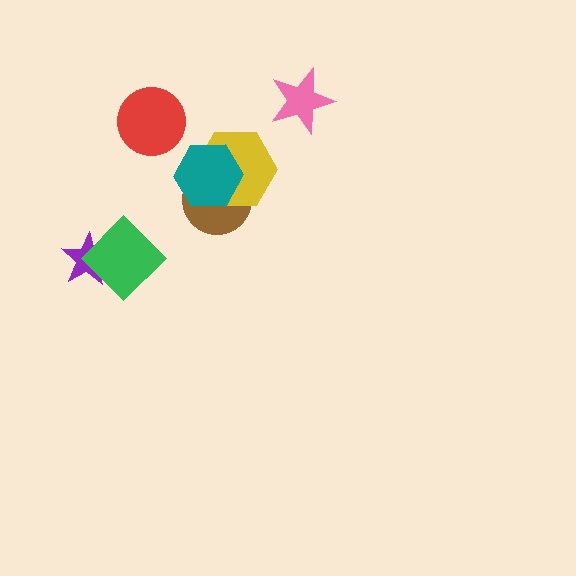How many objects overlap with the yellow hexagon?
2 objects overlap with the yellow hexagon.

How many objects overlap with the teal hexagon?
2 objects overlap with the teal hexagon.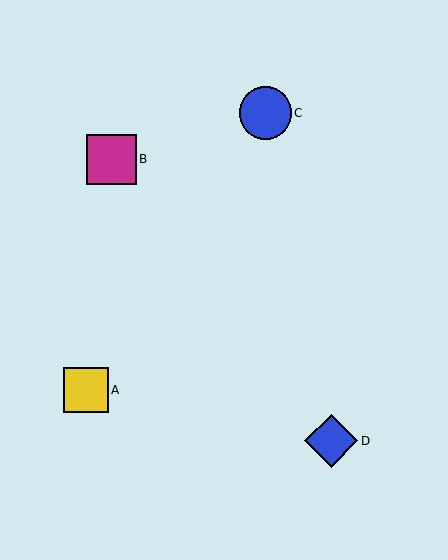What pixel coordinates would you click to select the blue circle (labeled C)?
Click at (265, 113) to select the blue circle C.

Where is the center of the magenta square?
The center of the magenta square is at (112, 159).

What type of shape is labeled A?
Shape A is a yellow square.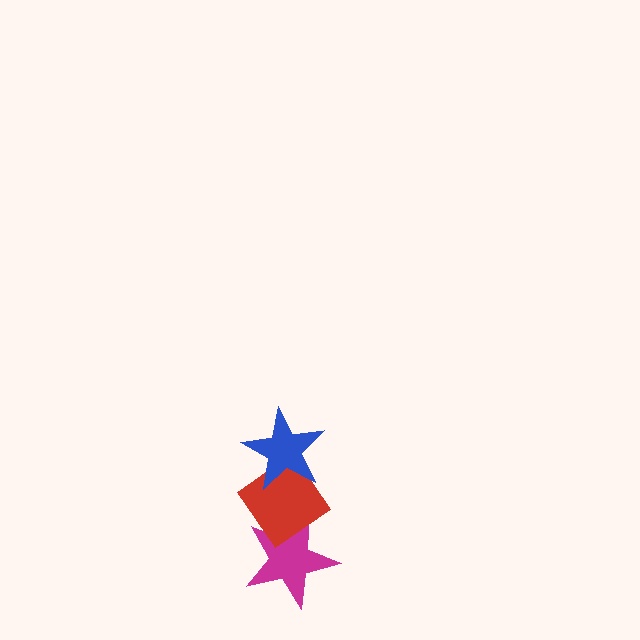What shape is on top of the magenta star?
The red diamond is on top of the magenta star.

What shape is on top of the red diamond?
The blue star is on top of the red diamond.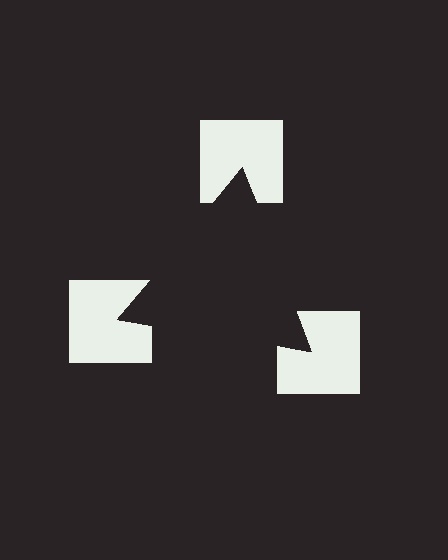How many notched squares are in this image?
There are 3 — one at each vertex of the illusory triangle.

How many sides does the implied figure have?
3 sides.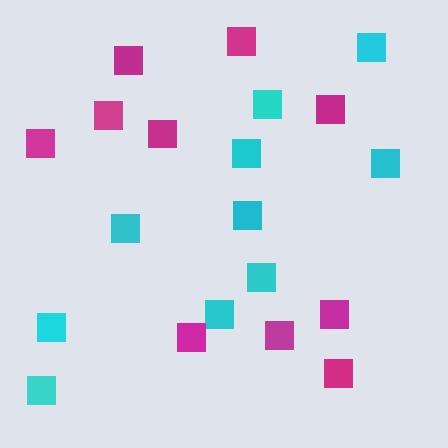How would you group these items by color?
There are 2 groups: one group of cyan squares (10) and one group of magenta squares (10).